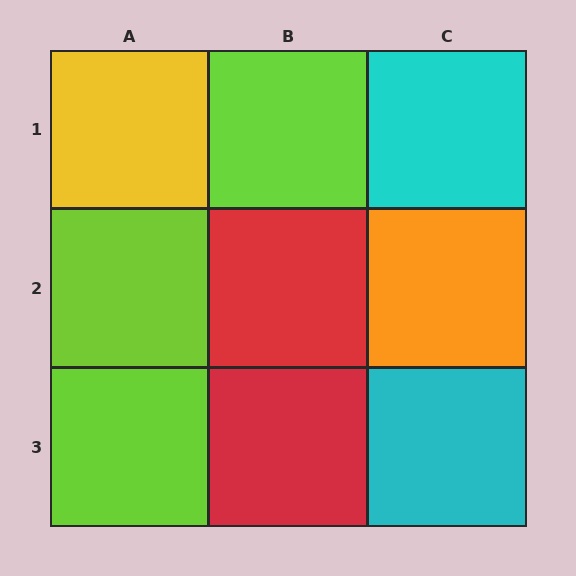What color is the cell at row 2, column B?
Red.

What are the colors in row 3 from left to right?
Lime, red, cyan.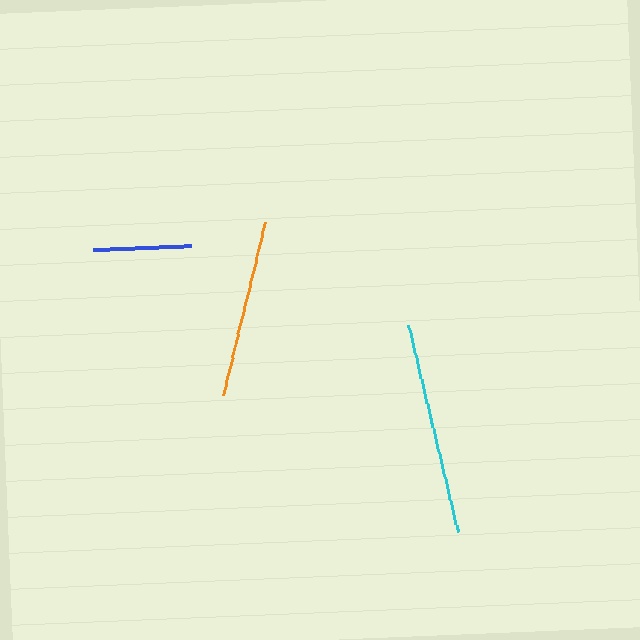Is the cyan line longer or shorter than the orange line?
The cyan line is longer than the orange line.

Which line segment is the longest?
The cyan line is the longest at approximately 212 pixels.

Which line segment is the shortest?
The blue line is the shortest at approximately 98 pixels.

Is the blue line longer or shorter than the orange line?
The orange line is longer than the blue line.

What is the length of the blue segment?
The blue segment is approximately 98 pixels long.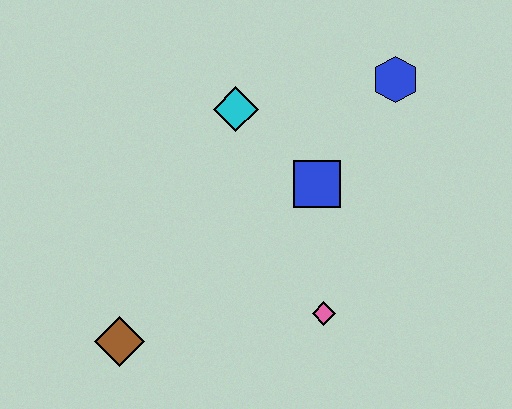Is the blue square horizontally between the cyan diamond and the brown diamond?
No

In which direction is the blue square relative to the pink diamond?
The blue square is above the pink diamond.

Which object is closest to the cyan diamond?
The blue square is closest to the cyan diamond.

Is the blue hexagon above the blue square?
Yes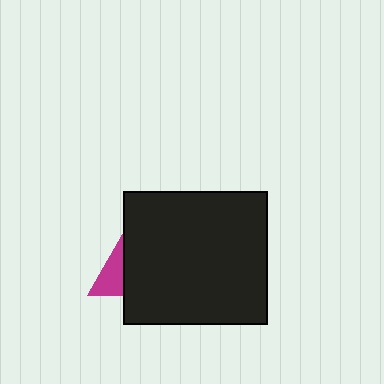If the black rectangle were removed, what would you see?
You would see the complete magenta triangle.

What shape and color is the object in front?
The object in front is a black rectangle.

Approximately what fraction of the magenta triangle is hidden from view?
Roughly 65% of the magenta triangle is hidden behind the black rectangle.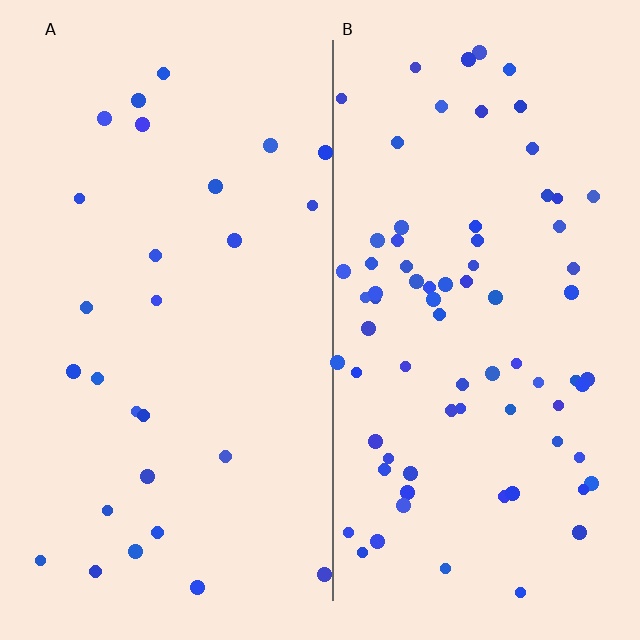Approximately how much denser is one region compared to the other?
Approximately 2.9× — region B over region A.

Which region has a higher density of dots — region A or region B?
B (the right).